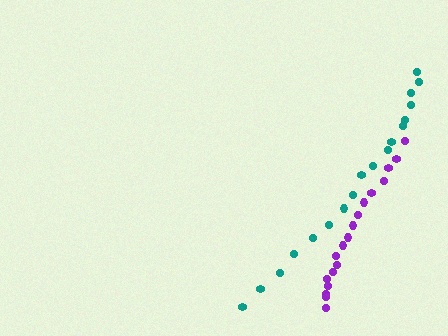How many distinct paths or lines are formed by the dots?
There are 2 distinct paths.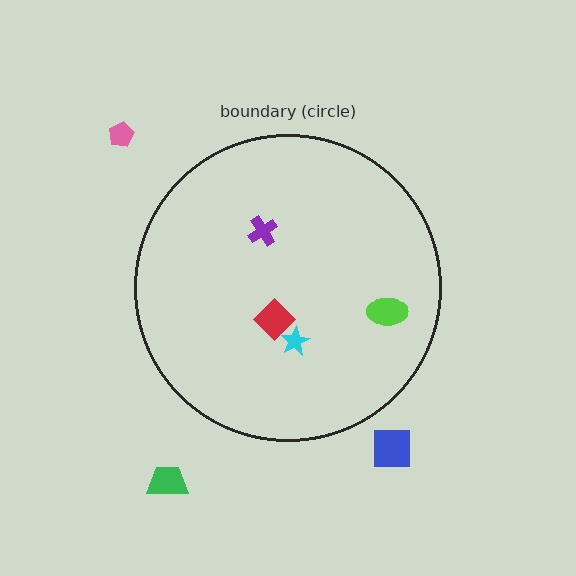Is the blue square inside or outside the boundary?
Outside.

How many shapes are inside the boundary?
4 inside, 3 outside.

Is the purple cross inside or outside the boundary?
Inside.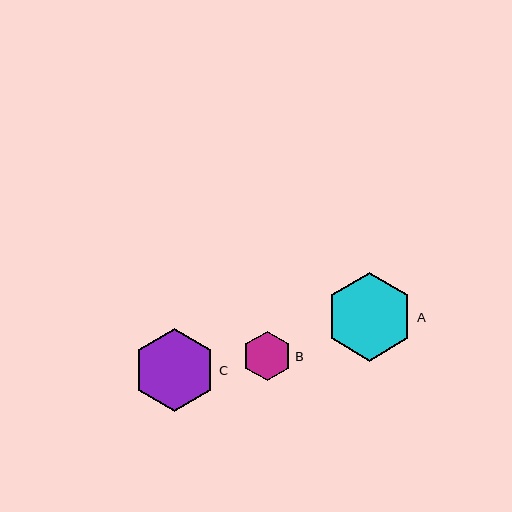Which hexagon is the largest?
Hexagon A is the largest with a size of approximately 89 pixels.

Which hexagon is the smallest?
Hexagon B is the smallest with a size of approximately 49 pixels.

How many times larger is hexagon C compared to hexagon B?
Hexagon C is approximately 1.7 times the size of hexagon B.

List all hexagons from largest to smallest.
From largest to smallest: A, C, B.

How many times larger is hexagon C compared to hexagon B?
Hexagon C is approximately 1.7 times the size of hexagon B.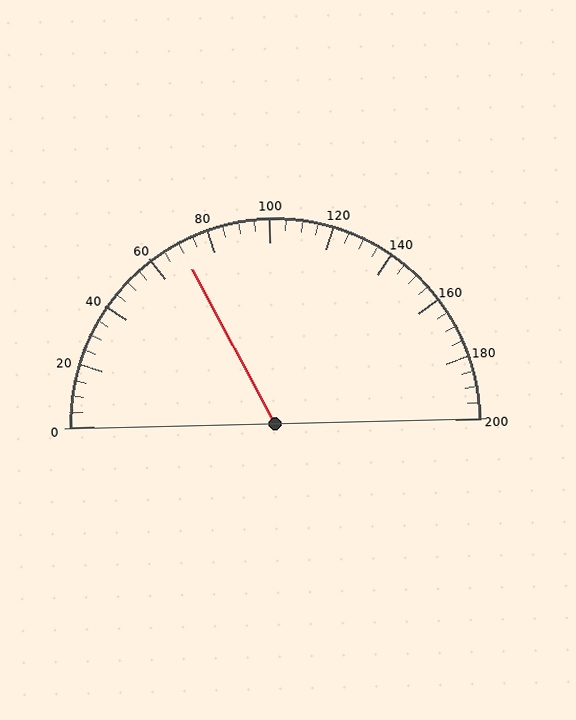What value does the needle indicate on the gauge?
The needle indicates approximately 70.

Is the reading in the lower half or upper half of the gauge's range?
The reading is in the lower half of the range (0 to 200).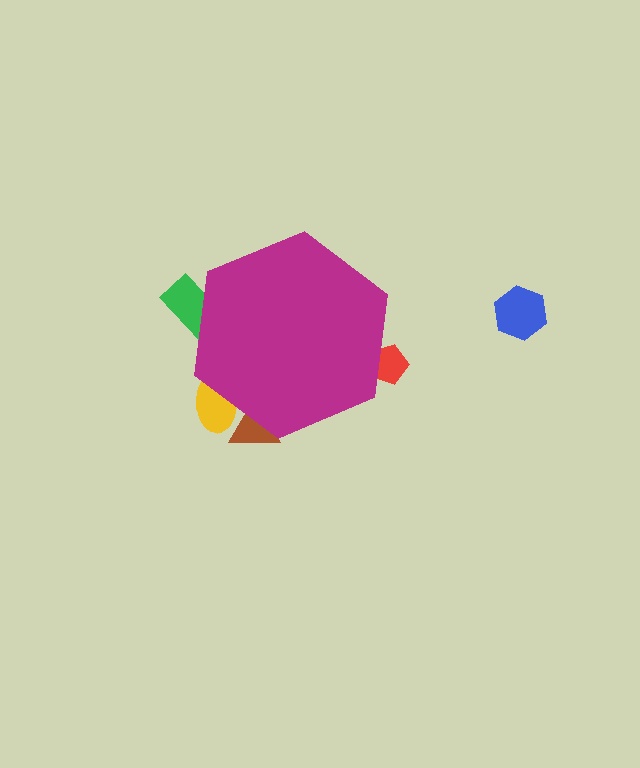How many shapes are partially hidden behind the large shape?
4 shapes are partially hidden.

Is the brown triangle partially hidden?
Yes, the brown triangle is partially hidden behind the magenta hexagon.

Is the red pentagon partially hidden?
Yes, the red pentagon is partially hidden behind the magenta hexagon.